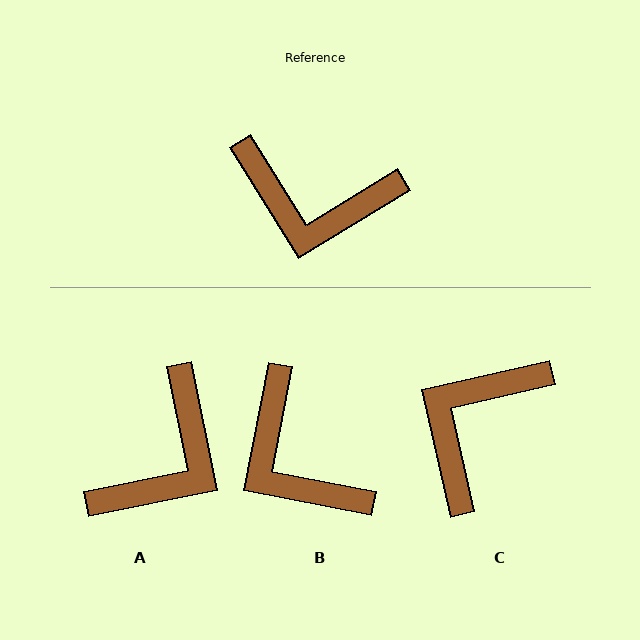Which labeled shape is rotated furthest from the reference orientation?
C, about 109 degrees away.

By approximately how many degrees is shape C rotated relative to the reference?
Approximately 109 degrees clockwise.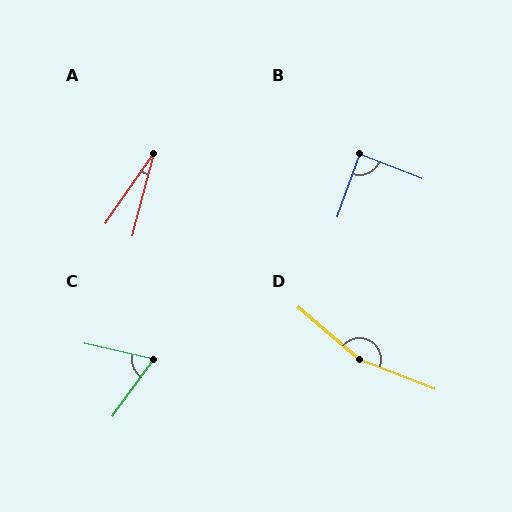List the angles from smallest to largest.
A (20°), C (67°), B (88°), D (161°).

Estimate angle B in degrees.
Approximately 88 degrees.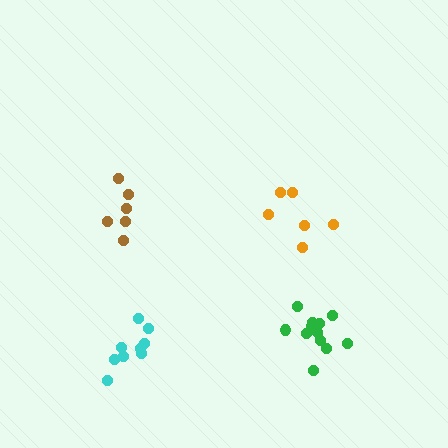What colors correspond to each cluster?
The clusters are colored: green, orange, cyan, brown.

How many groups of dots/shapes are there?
There are 4 groups.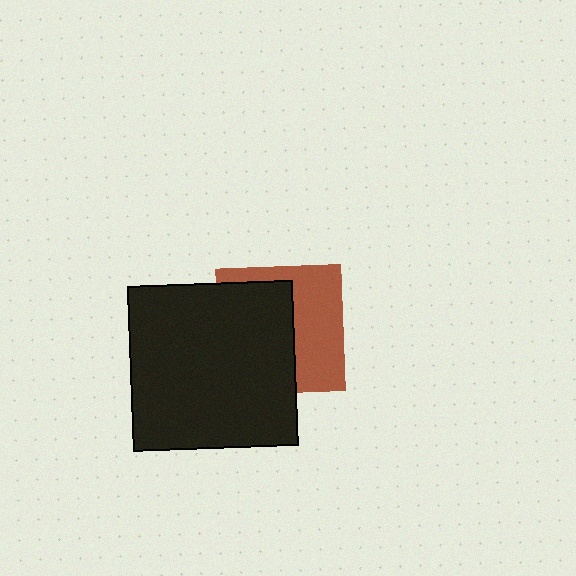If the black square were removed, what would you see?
You would see the complete brown square.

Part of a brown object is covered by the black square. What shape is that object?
It is a square.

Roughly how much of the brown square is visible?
A small part of it is visible (roughly 45%).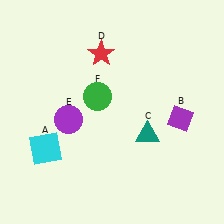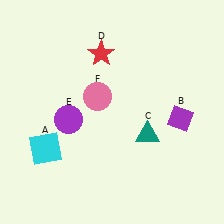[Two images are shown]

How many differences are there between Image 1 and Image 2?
There is 1 difference between the two images.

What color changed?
The circle (F) changed from green in Image 1 to pink in Image 2.